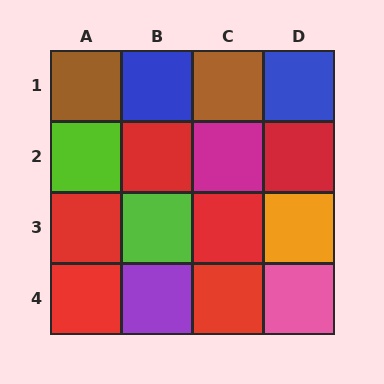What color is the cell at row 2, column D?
Red.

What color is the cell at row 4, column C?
Red.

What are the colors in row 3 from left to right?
Red, lime, red, orange.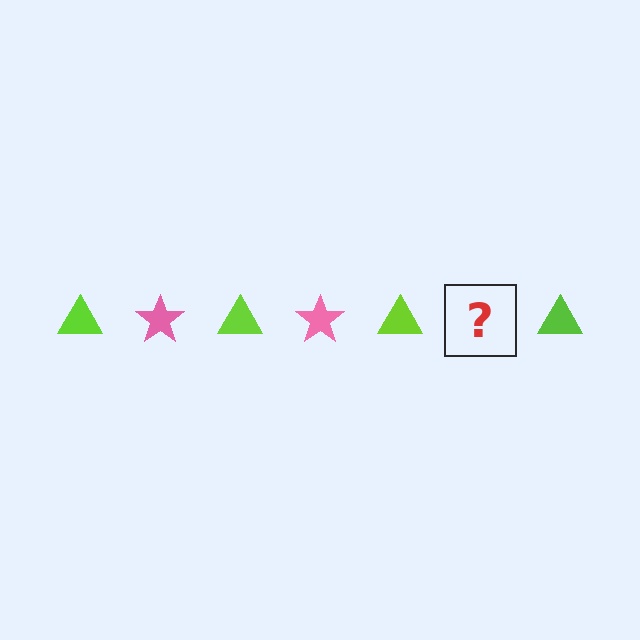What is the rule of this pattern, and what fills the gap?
The rule is that the pattern alternates between lime triangle and pink star. The gap should be filled with a pink star.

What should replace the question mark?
The question mark should be replaced with a pink star.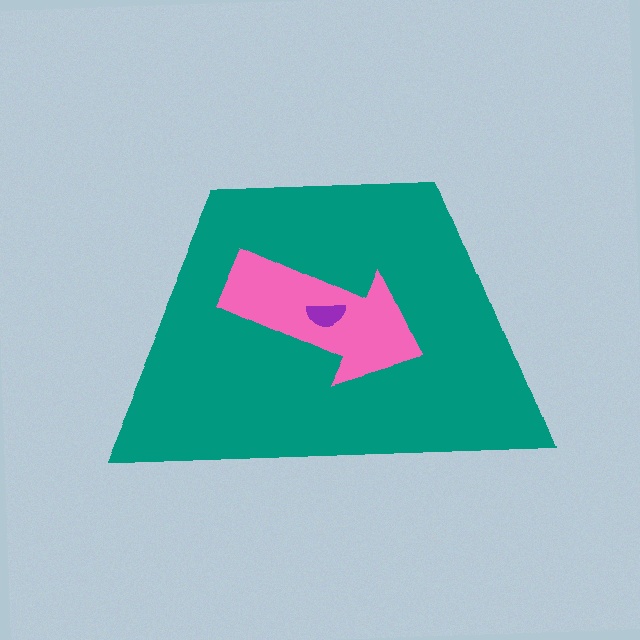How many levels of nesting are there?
3.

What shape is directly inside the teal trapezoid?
The pink arrow.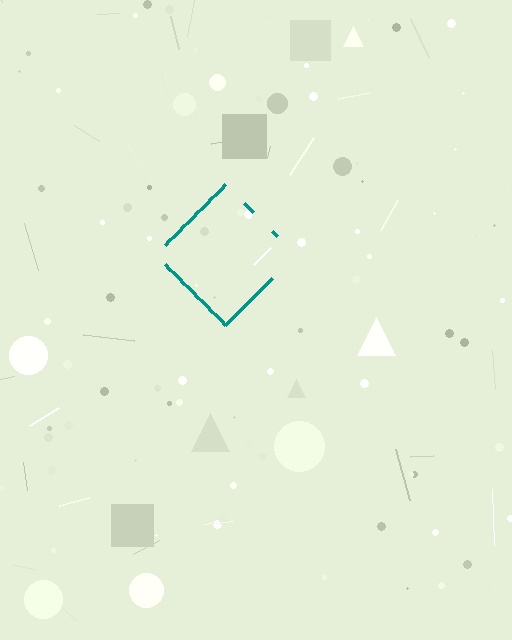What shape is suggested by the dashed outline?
The dashed outline suggests a diamond.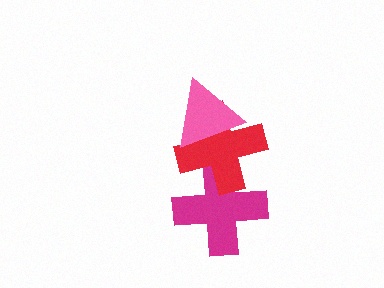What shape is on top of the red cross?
The pink triangle is on top of the red cross.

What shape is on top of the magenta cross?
The red cross is on top of the magenta cross.